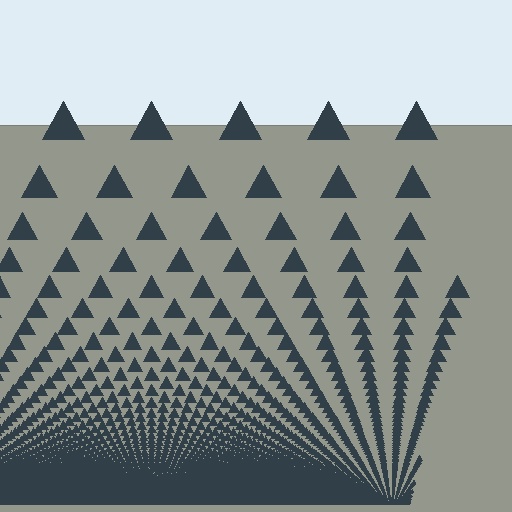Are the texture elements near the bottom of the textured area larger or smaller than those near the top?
Smaller. The gradient is inverted — elements near the bottom are smaller and denser.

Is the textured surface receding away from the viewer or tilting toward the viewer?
The surface appears to tilt toward the viewer. Texture elements get larger and sparser toward the top.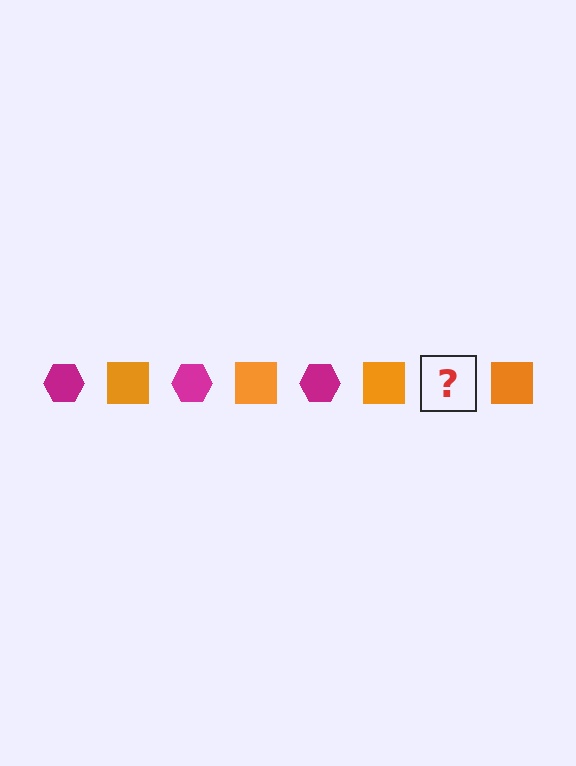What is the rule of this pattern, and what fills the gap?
The rule is that the pattern alternates between magenta hexagon and orange square. The gap should be filled with a magenta hexagon.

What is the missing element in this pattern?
The missing element is a magenta hexagon.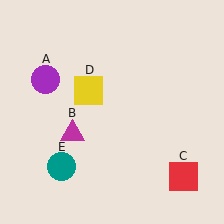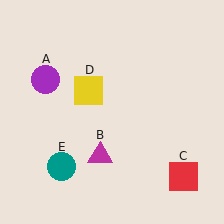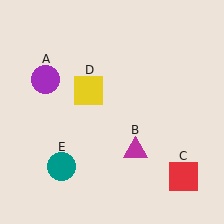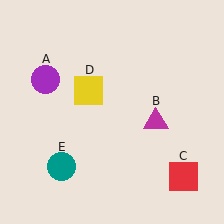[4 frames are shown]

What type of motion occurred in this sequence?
The magenta triangle (object B) rotated counterclockwise around the center of the scene.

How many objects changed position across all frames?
1 object changed position: magenta triangle (object B).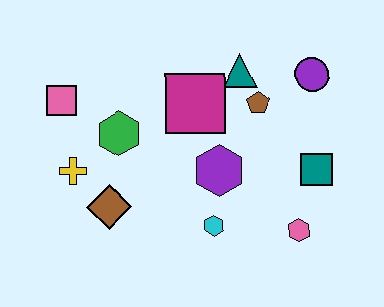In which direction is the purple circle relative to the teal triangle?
The purple circle is to the right of the teal triangle.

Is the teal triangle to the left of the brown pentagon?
Yes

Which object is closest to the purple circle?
The brown pentagon is closest to the purple circle.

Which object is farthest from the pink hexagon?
The pink square is farthest from the pink hexagon.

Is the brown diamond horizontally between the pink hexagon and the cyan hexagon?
No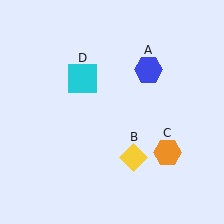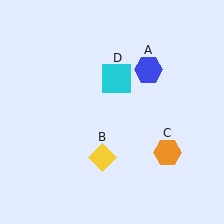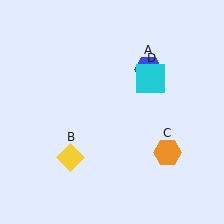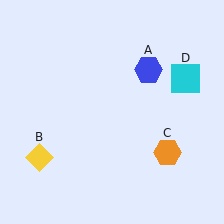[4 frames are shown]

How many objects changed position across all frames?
2 objects changed position: yellow diamond (object B), cyan square (object D).